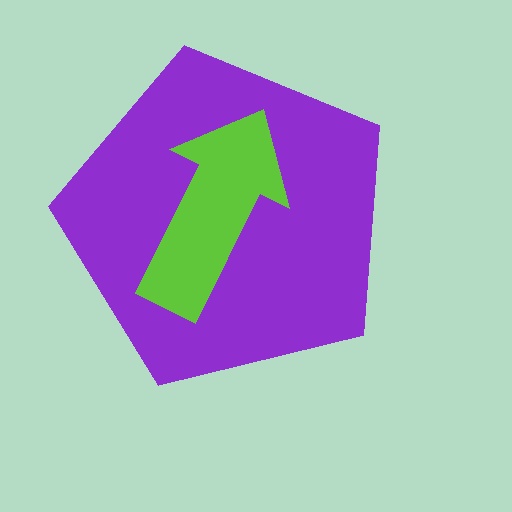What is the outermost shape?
The purple pentagon.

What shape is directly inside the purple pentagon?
The lime arrow.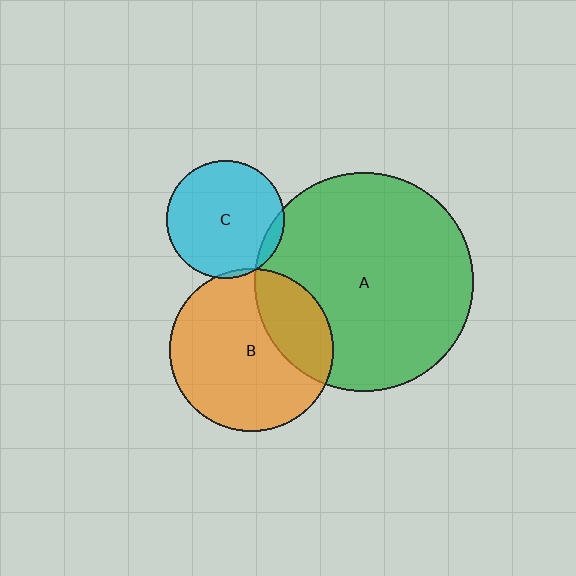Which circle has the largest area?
Circle A (green).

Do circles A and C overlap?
Yes.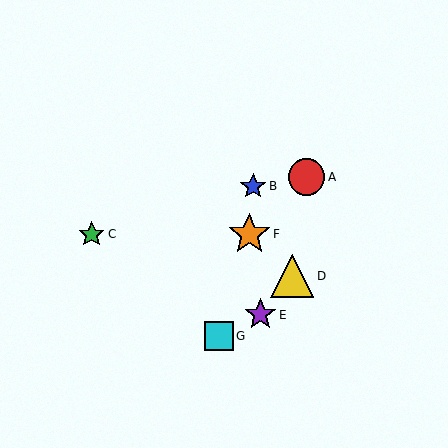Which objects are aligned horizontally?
Objects C, F are aligned horizontally.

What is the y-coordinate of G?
Object G is at y≈336.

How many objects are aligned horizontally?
2 objects (C, F) are aligned horizontally.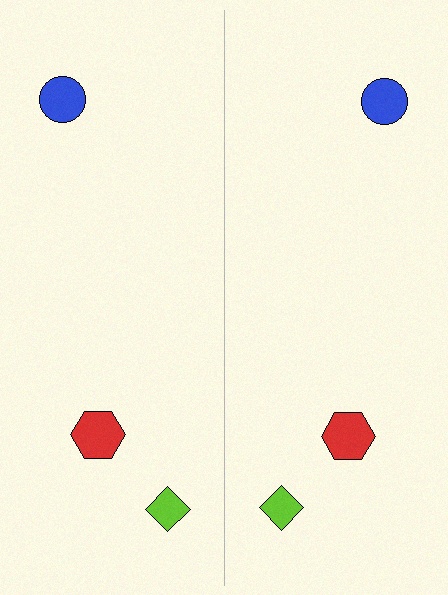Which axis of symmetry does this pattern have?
The pattern has a vertical axis of symmetry running through the center of the image.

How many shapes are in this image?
There are 6 shapes in this image.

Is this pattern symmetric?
Yes, this pattern has bilateral (reflection) symmetry.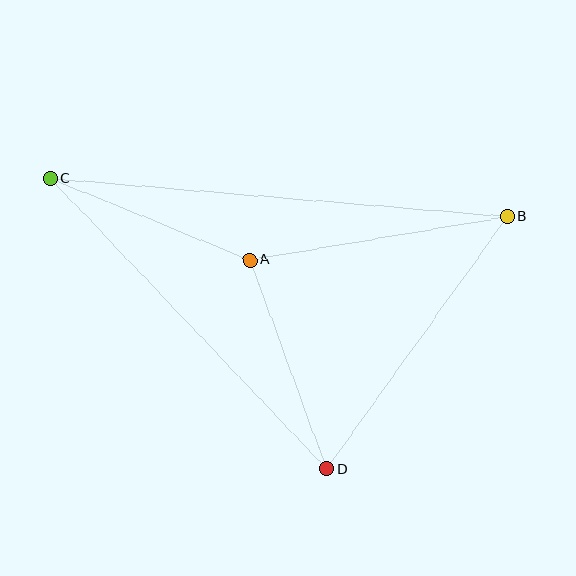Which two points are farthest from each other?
Points B and C are farthest from each other.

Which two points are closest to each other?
Points A and C are closest to each other.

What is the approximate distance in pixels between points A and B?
The distance between A and B is approximately 261 pixels.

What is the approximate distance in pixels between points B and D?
The distance between B and D is approximately 310 pixels.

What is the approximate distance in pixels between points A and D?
The distance between A and D is approximately 223 pixels.